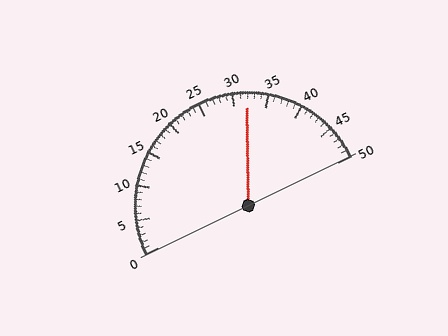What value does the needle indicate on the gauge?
The needle indicates approximately 32.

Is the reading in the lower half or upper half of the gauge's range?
The reading is in the upper half of the range (0 to 50).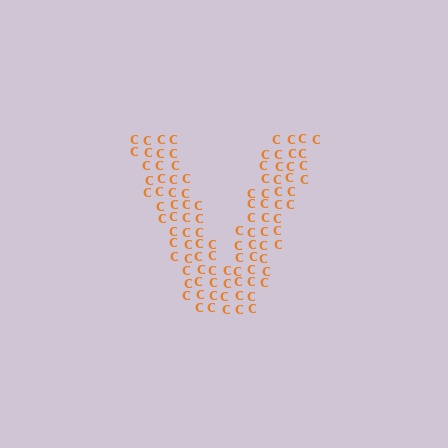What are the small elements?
The small elements are letter C's.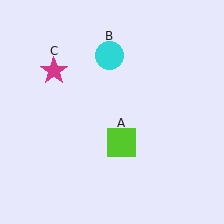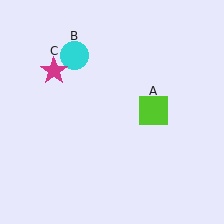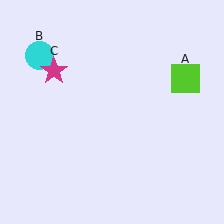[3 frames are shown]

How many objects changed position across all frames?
2 objects changed position: lime square (object A), cyan circle (object B).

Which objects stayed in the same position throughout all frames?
Magenta star (object C) remained stationary.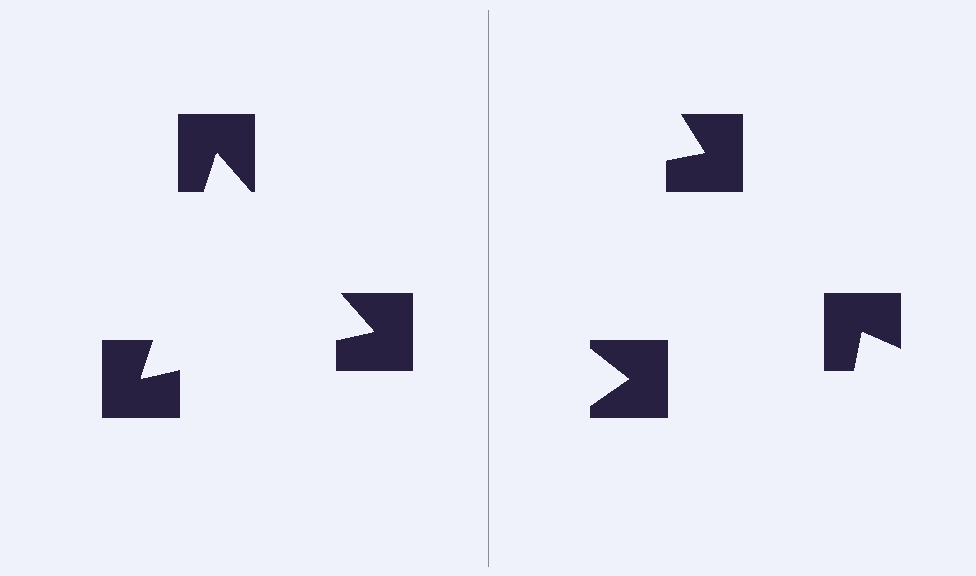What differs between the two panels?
The notched squares are positioned identically on both sides; only the wedge orientations differ. On the left they align to a triangle; on the right they are misaligned.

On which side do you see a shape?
An illusory triangle appears on the left side. On the right side the wedge cuts are rotated, so no coherent shape forms.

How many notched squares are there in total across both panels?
6 — 3 on each side.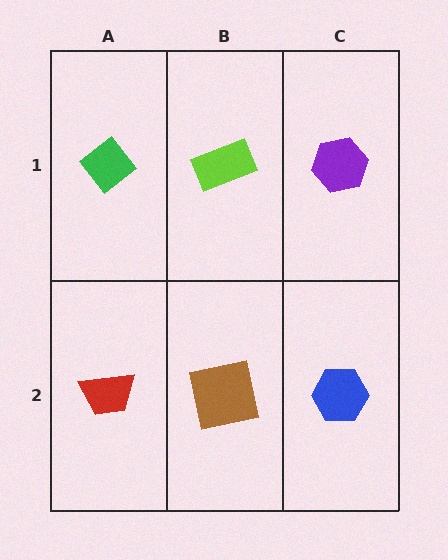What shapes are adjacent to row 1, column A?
A red trapezoid (row 2, column A), a lime rectangle (row 1, column B).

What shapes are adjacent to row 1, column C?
A blue hexagon (row 2, column C), a lime rectangle (row 1, column B).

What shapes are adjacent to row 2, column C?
A purple hexagon (row 1, column C), a brown square (row 2, column B).